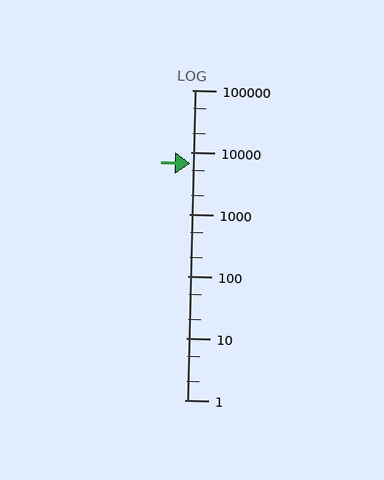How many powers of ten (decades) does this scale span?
The scale spans 5 decades, from 1 to 100000.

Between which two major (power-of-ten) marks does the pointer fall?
The pointer is between 1000 and 10000.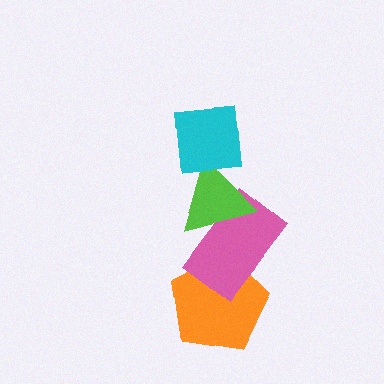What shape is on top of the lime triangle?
The cyan square is on top of the lime triangle.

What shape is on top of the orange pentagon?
The pink rectangle is on top of the orange pentagon.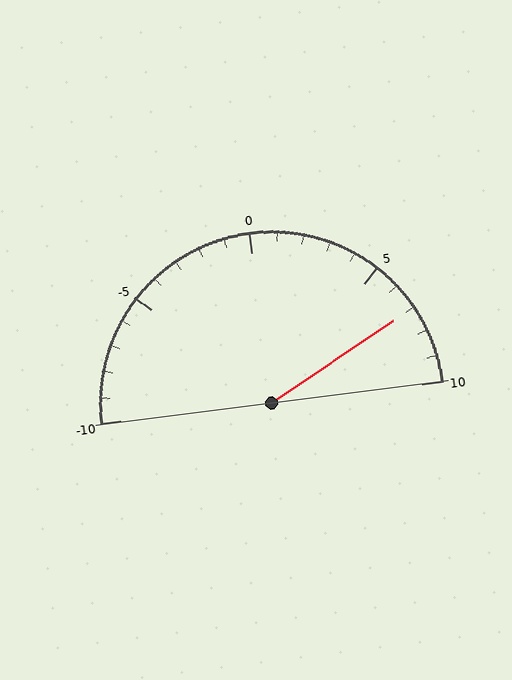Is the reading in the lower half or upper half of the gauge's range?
The reading is in the upper half of the range (-10 to 10).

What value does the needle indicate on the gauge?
The needle indicates approximately 7.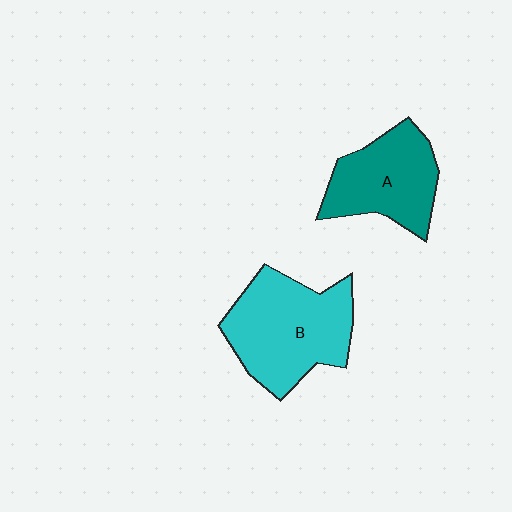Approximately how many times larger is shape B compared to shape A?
Approximately 1.3 times.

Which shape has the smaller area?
Shape A (teal).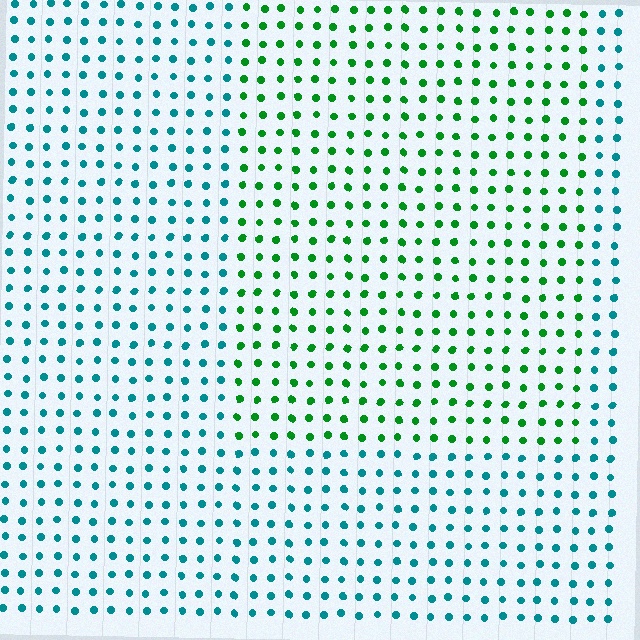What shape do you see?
I see a rectangle.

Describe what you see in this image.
The image is filled with small teal elements in a uniform arrangement. A rectangle-shaped region is visible where the elements are tinted to a slightly different hue, forming a subtle color boundary.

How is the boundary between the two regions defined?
The boundary is defined purely by a slight shift in hue (about 51 degrees). Spacing, size, and orientation are identical on both sides.